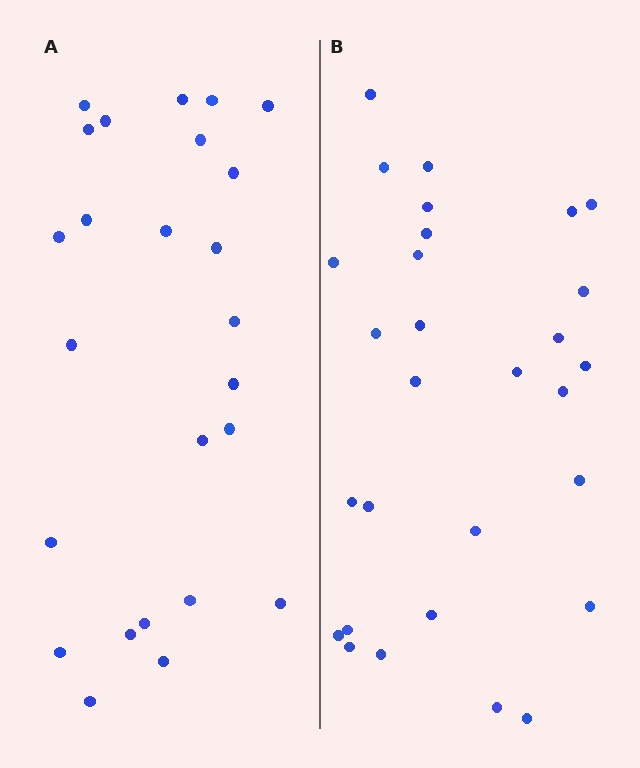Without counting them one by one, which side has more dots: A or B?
Region B (the right region) has more dots.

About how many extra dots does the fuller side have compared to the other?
Region B has about 4 more dots than region A.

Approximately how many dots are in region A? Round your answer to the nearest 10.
About 20 dots. (The exact count is 25, which rounds to 20.)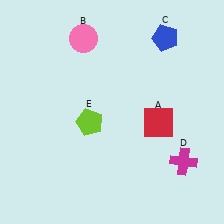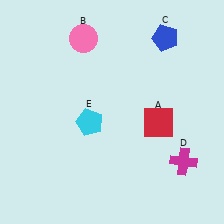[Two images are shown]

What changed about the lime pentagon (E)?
In Image 1, E is lime. In Image 2, it changed to cyan.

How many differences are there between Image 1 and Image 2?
There is 1 difference between the two images.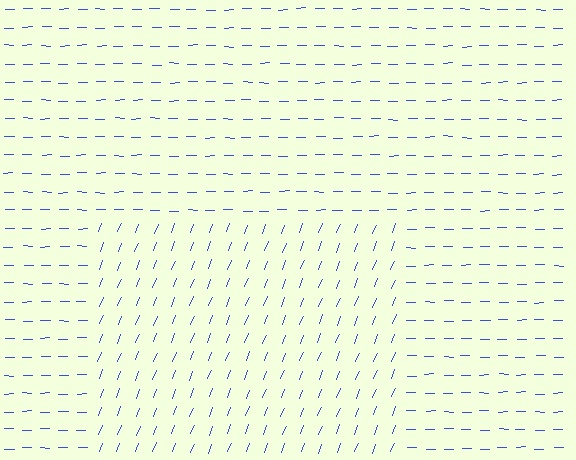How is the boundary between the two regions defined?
The boundary is defined purely by a change in line orientation (approximately 67 degrees difference). All lines are the same color and thickness.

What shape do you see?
I see a rectangle.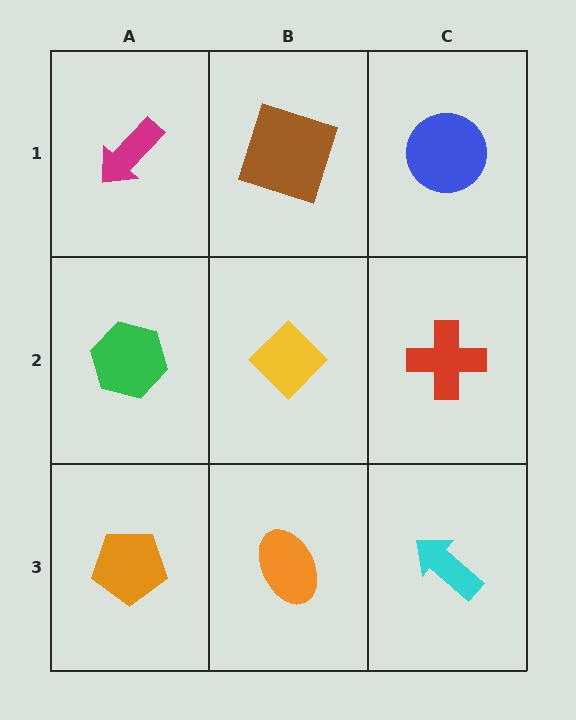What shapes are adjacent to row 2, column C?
A blue circle (row 1, column C), a cyan arrow (row 3, column C), a yellow diamond (row 2, column B).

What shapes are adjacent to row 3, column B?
A yellow diamond (row 2, column B), an orange pentagon (row 3, column A), a cyan arrow (row 3, column C).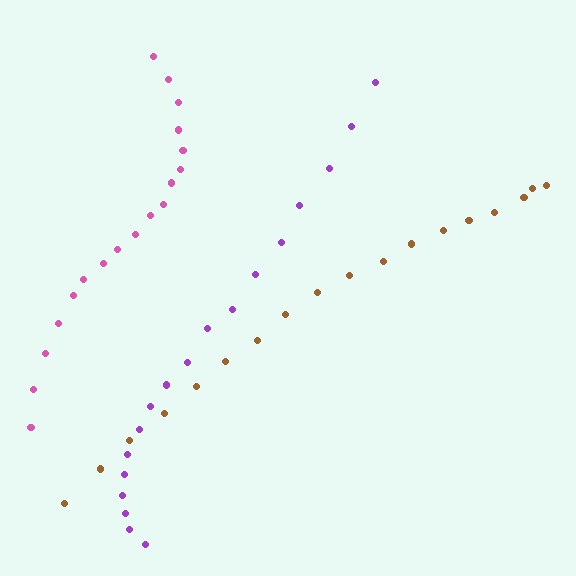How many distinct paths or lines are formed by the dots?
There are 3 distinct paths.